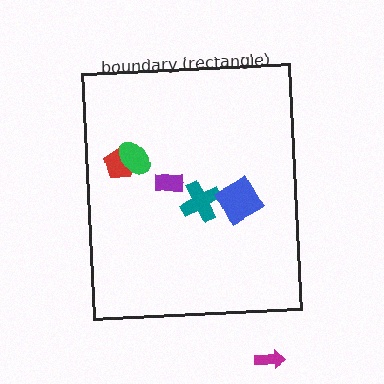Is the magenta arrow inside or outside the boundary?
Outside.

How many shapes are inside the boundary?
5 inside, 1 outside.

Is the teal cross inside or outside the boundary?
Inside.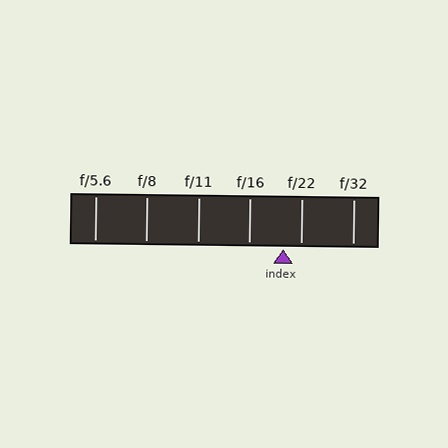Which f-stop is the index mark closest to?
The index mark is closest to f/22.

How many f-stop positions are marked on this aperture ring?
There are 6 f-stop positions marked.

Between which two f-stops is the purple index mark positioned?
The index mark is between f/16 and f/22.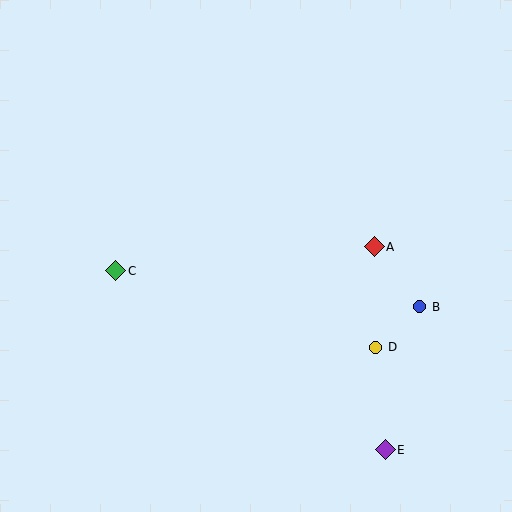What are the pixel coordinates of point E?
Point E is at (385, 450).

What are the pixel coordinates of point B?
Point B is at (420, 307).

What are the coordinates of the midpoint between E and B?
The midpoint between E and B is at (403, 378).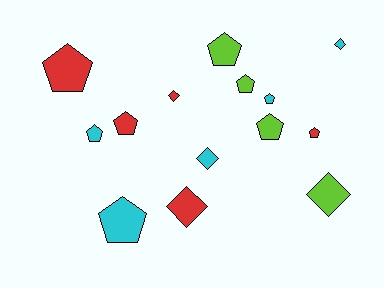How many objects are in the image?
There are 14 objects.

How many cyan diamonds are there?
There are 2 cyan diamonds.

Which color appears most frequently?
Red, with 5 objects.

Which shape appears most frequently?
Pentagon, with 9 objects.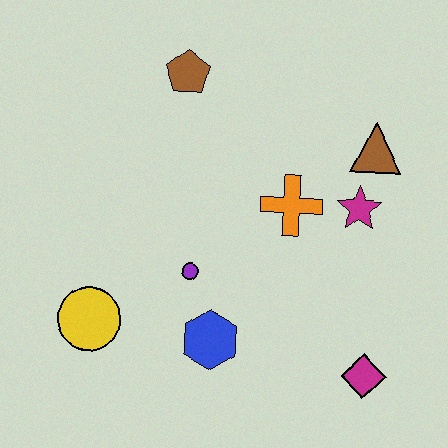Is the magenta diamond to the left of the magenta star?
No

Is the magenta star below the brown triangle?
Yes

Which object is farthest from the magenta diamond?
The brown pentagon is farthest from the magenta diamond.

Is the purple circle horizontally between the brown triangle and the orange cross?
No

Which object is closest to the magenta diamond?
The blue hexagon is closest to the magenta diamond.